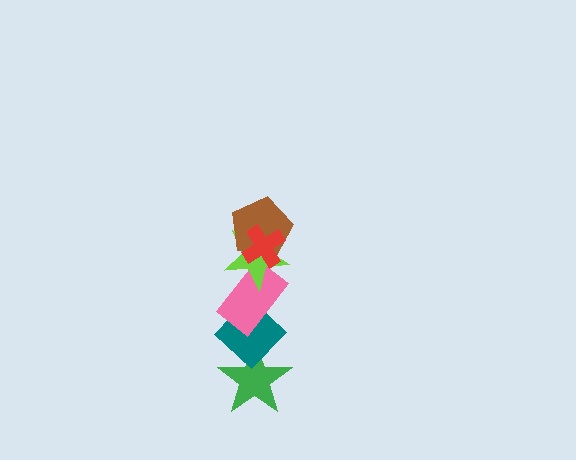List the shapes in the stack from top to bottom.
From top to bottom: the red cross, the brown pentagon, the lime star, the pink rectangle, the teal diamond, the green star.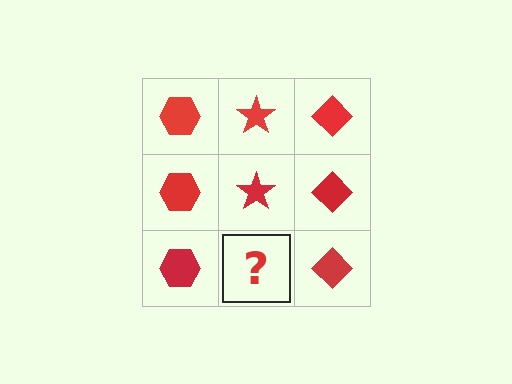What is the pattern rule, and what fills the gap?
The rule is that each column has a consistent shape. The gap should be filled with a red star.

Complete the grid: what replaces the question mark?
The question mark should be replaced with a red star.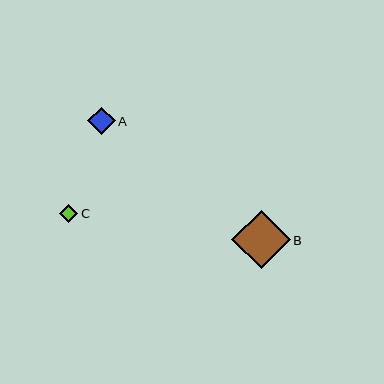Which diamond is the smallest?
Diamond C is the smallest with a size of approximately 18 pixels.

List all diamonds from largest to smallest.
From largest to smallest: B, A, C.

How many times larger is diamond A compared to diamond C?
Diamond A is approximately 1.5 times the size of diamond C.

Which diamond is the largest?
Diamond B is the largest with a size of approximately 59 pixels.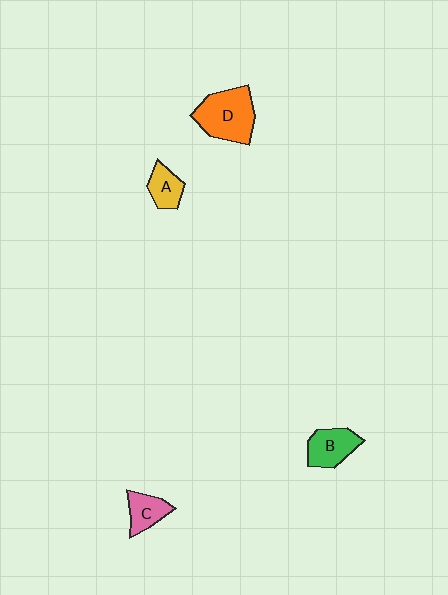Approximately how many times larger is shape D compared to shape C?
Approximately 2.0 times.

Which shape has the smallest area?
Shape A (yellow).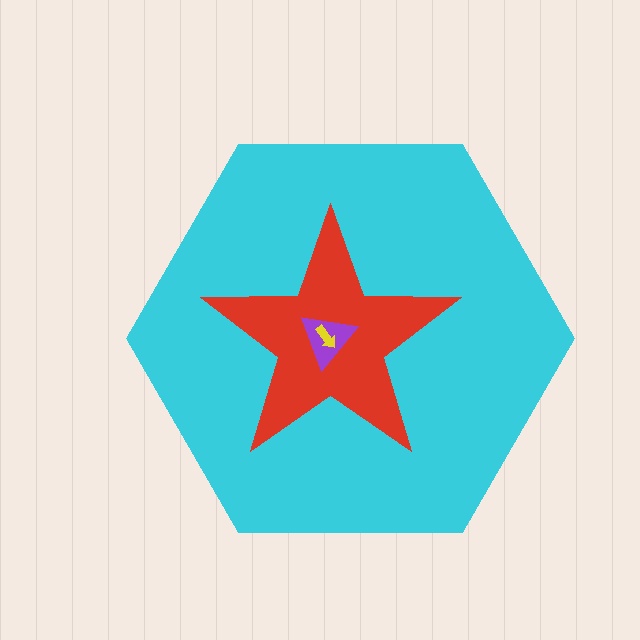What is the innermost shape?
The yellow arrow.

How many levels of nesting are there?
4.